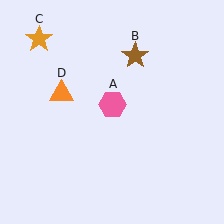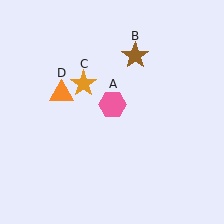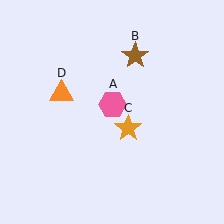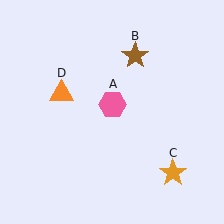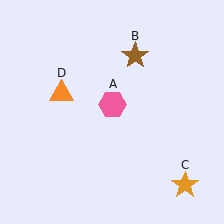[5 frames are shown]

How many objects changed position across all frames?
1 object changed position: orange star (object C).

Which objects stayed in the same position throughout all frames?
Pink hexagon (object A) and brown star (object B) and orange triangle (object D) remained stationary.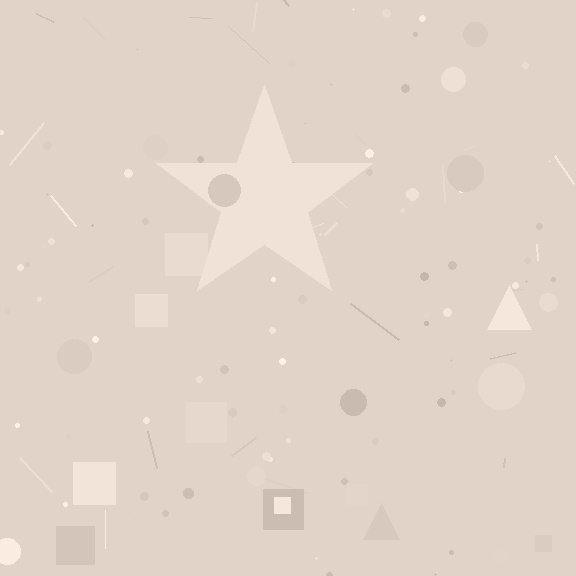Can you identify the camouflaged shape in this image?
The camouflaged shape is a star.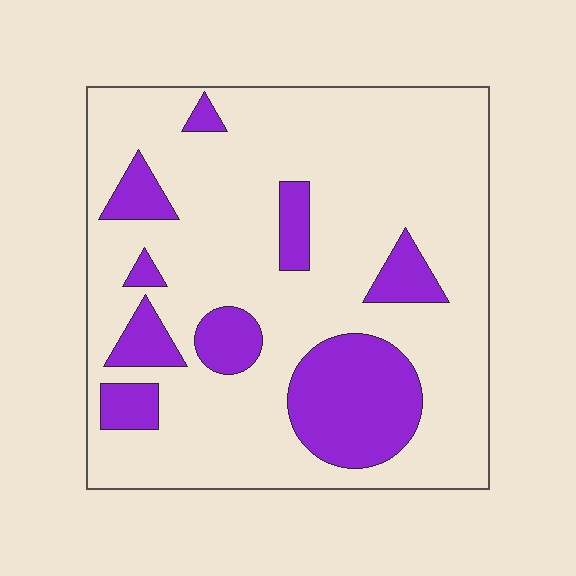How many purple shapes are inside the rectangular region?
9.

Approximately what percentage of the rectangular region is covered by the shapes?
Approximately 20%.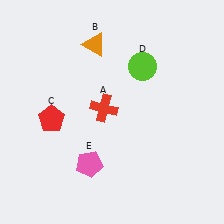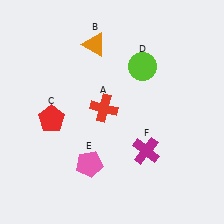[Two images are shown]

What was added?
A magenta cross (F) was added in Image 2.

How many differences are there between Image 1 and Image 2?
There is 1 difference between the two images.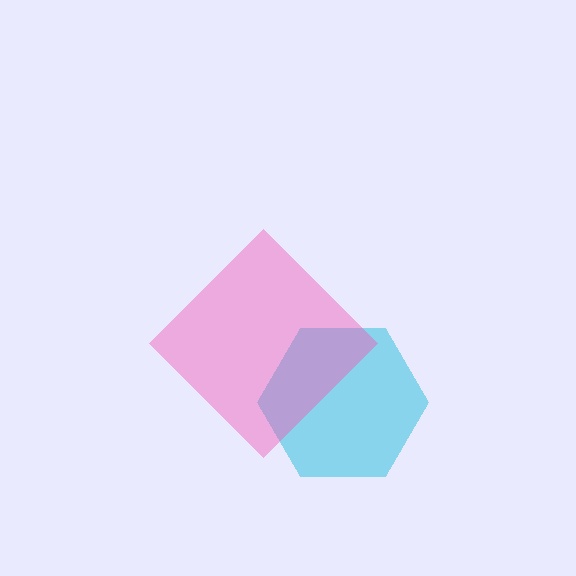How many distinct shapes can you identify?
There are 2 distinct shapes: a cyan hexagon, a pink diamond.